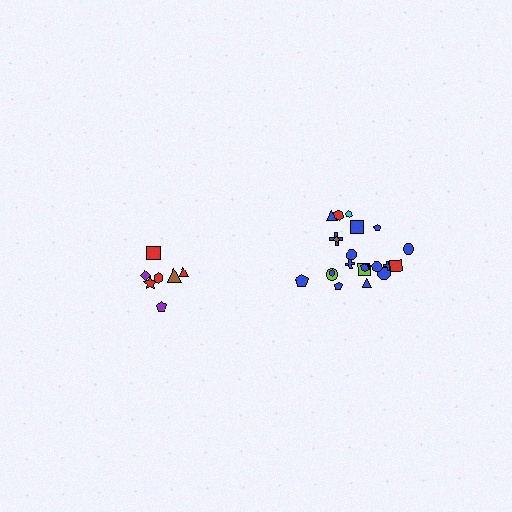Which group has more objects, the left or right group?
The right group.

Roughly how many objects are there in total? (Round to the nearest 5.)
Roughly 30 objects in total.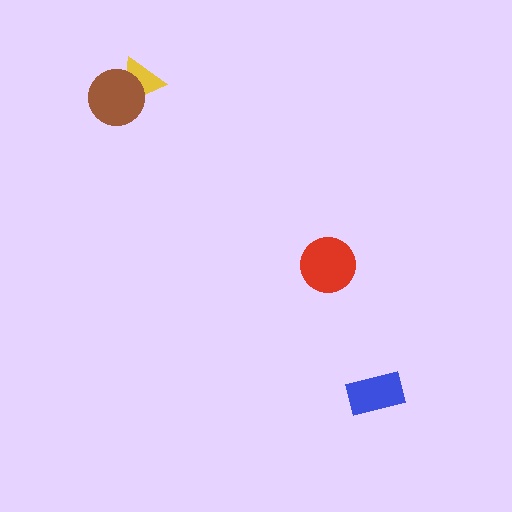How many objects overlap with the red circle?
0 objects overlap with the red circle.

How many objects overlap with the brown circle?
1 object overlaps with the brown circle.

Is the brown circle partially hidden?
No, no other shape covers it.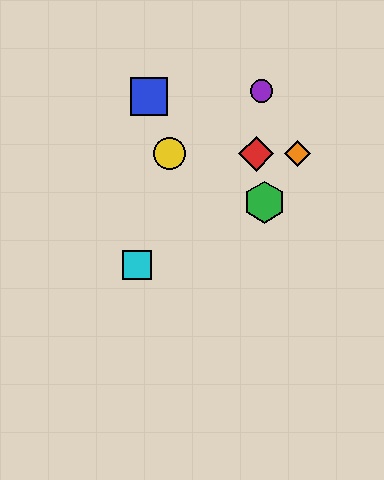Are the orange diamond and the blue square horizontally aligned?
No, the orange diamond is at y≈154 and the blue square is at y≈97.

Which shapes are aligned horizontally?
The red diamond, the yellow circle, the orange diamond are aligned horizontally.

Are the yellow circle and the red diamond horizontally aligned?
Yes, both are at y≈154.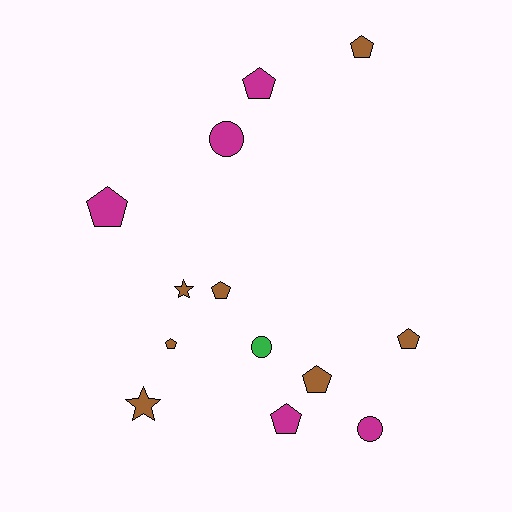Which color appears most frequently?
Brown, with 7 objects.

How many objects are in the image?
There are 13 objects.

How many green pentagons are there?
There are no green pentagons.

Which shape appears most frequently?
Pentagon, with 8 objects.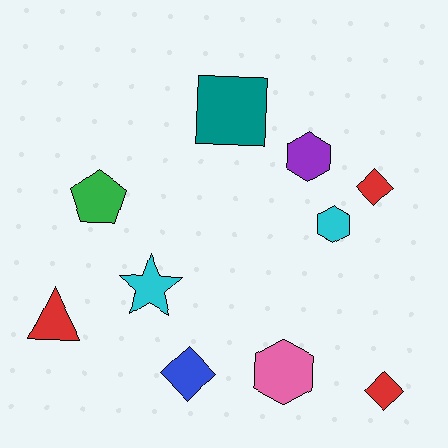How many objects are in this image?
There are 10 objects.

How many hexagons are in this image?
There are 3 hexagons.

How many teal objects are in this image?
There is 1 teal object.